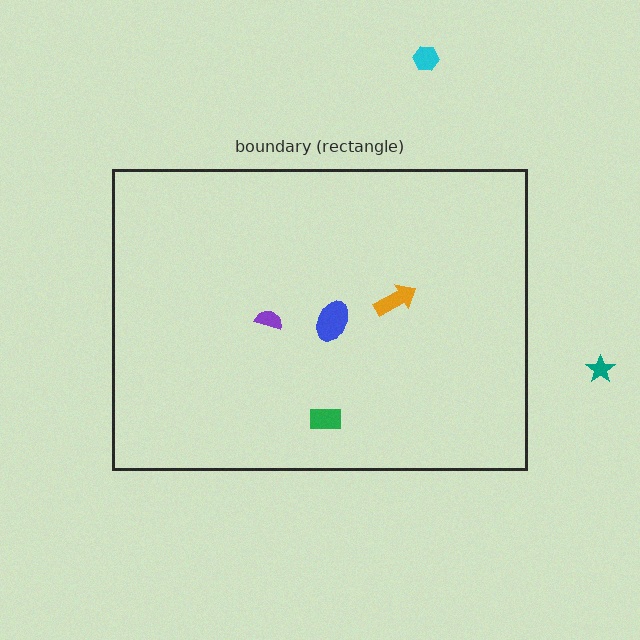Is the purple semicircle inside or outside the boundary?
Inside.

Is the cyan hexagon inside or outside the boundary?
Outside.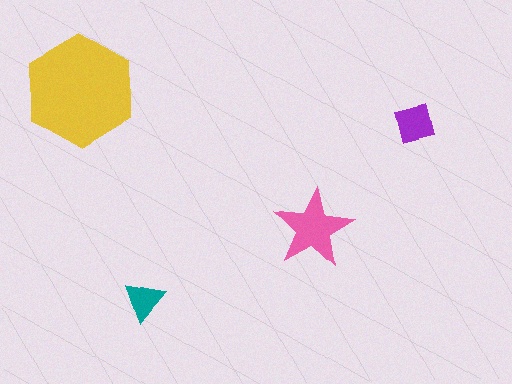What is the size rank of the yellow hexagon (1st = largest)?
1st.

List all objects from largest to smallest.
The yellow hexagon, the pink star, the purple square, the teal triangle.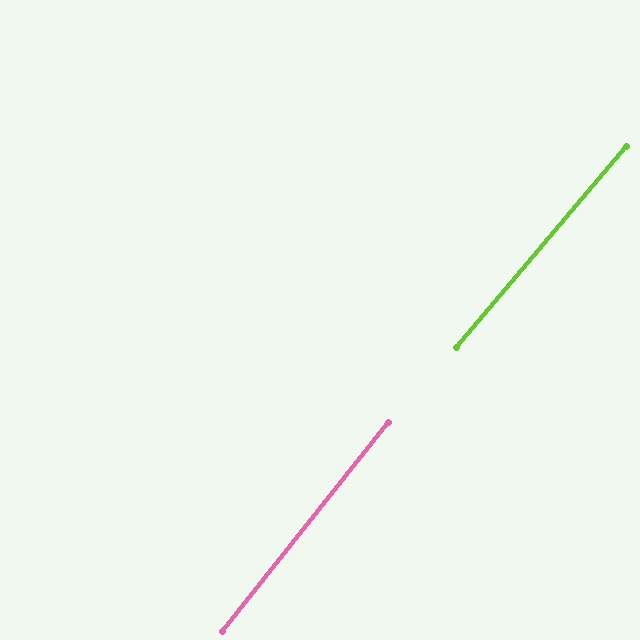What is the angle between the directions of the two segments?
Approximately 2 degrees.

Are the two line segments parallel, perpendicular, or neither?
Parallel — their directions differ by only 1.8°.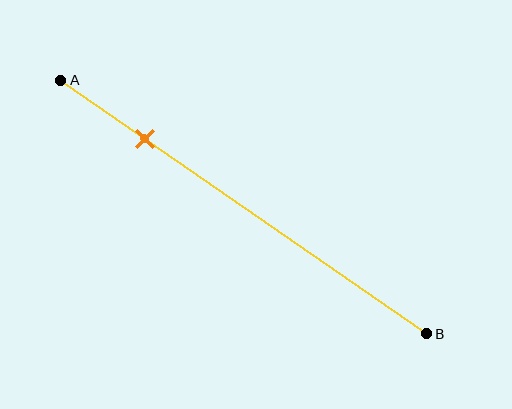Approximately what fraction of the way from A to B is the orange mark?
The orange mark is approximately 25% of the way from A to B.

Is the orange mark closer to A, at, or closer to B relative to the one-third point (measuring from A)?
The orange mark is closer to point A than the one-third point of segment AB.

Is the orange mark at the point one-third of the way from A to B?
No, the mark is at about 25% from A, not at the 33% one-third point.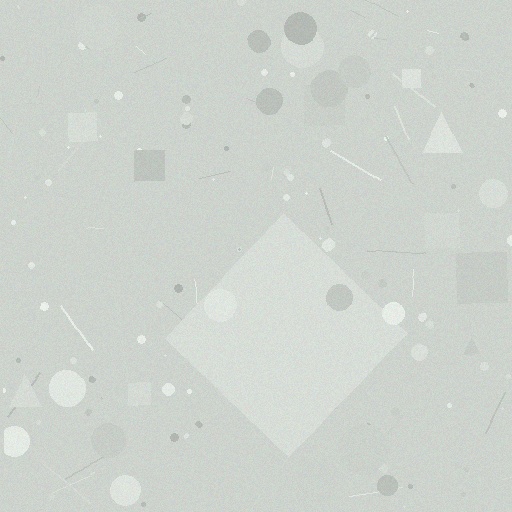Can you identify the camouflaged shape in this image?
The camouflaged shape is a diamond.